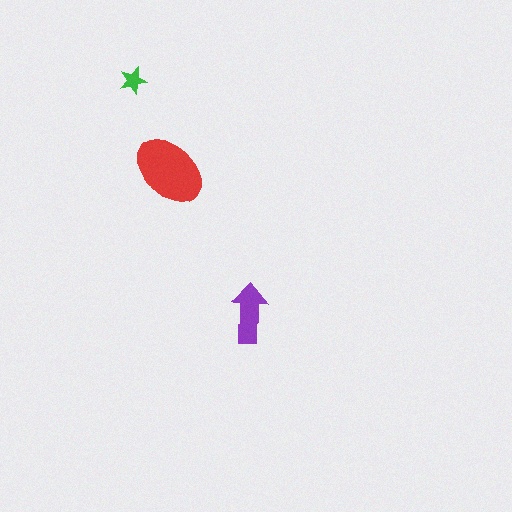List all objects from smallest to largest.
The green star, the purple arrow, the red ellipse.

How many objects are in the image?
There are 3 objects in the image.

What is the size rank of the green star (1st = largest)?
3rd.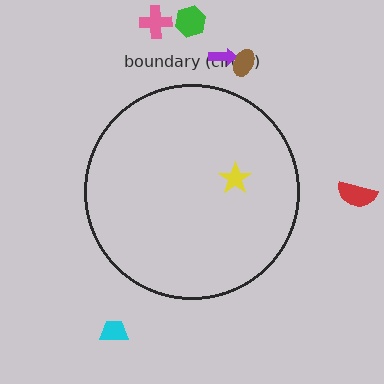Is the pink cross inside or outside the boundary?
Outside.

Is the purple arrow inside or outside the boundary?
Outside.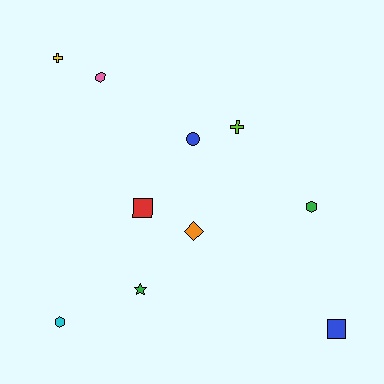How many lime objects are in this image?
There is 1 lime object.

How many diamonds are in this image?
There is 1 diamond.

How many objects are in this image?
There are 10 objects.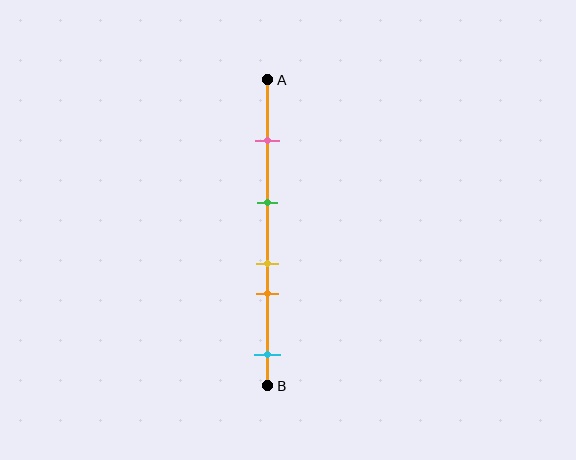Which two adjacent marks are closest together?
The yellow and orange marks are the closest adjacent pair.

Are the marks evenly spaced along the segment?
No, the marks are not evenly spaced.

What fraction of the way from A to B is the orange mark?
The orange mark is approximately 70% (0.7) of the way from A to B.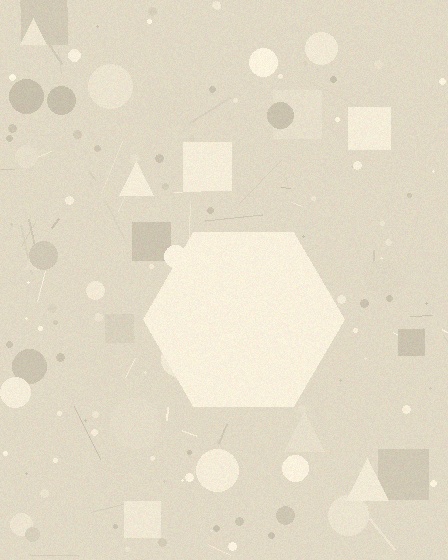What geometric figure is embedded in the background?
A hexagon is embedded in the background.